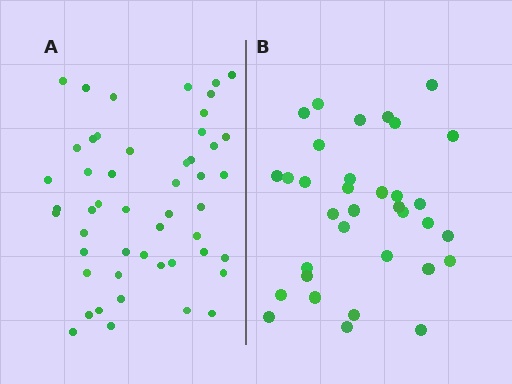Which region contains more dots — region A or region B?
Region A (the left region) has more dots.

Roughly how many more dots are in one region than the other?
Region A has approximately 15 more dots than region B.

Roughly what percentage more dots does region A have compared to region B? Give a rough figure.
About 45% more.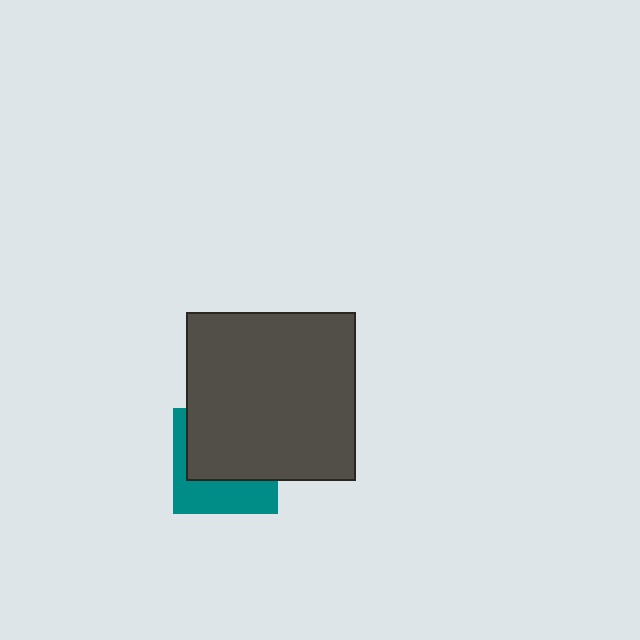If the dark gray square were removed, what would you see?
You would see the complete teal square.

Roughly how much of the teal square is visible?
A small part of it is visible (roughly 38%).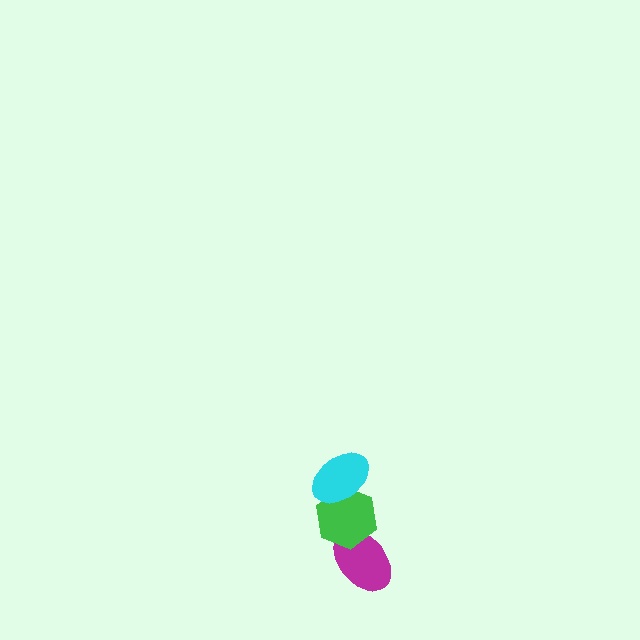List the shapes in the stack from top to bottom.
From top to bottom: the cyan ellipse, the green hexagon, the magenta ellipse.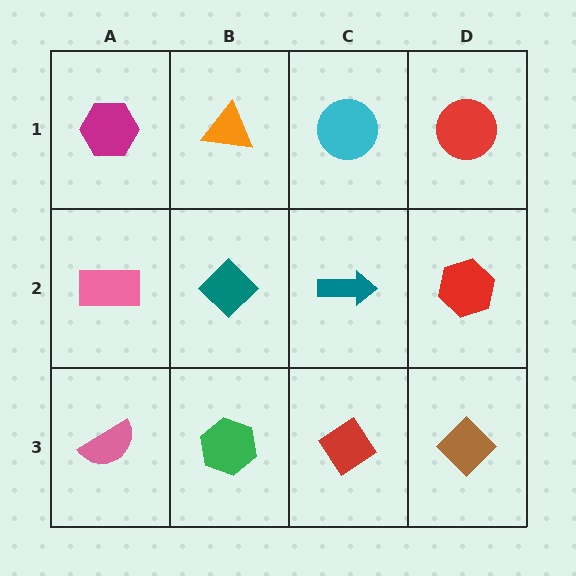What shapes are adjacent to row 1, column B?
A teal diamond (row 2, column B), a magenta hexagon (row 1, column A), a cyan circle (row 1, column C).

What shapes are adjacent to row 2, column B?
An orange triangle (row 1, column B), a green hexagon (row 3, column B), a pink rectangle (row 2, column A), a teal arrow (row 2, column C).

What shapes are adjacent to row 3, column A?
A pink rectangle (row 2, column A), a green hexagon (row 3, column B).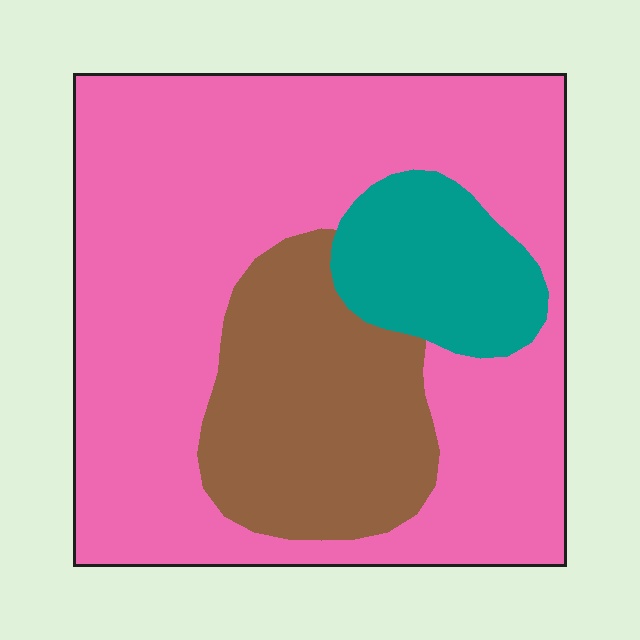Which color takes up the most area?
Pink, at roughly 65%.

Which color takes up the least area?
Teal, at roughly 10%.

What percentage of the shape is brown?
Brown takes up less than a quarter of the shape.